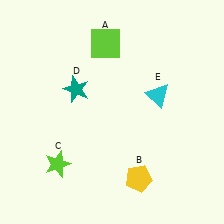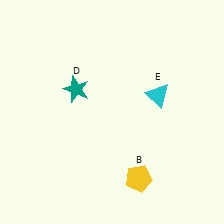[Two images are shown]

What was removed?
The lime square (A), the lime star (C) were removed in Image 2.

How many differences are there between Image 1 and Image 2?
There are 2 differences between the two images.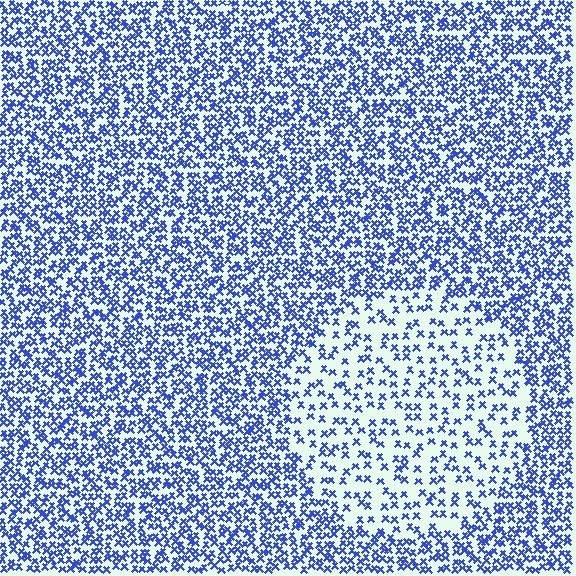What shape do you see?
I see a circle.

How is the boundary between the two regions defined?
The boundary is defined by a change in element density (approximately 2.3x ratio). All elements are the same color, size, and shape.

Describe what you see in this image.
The image contains small blue elements arranged at two different densities. A circle-shaped region is visible where the elements are less densely packed than the surrounding area.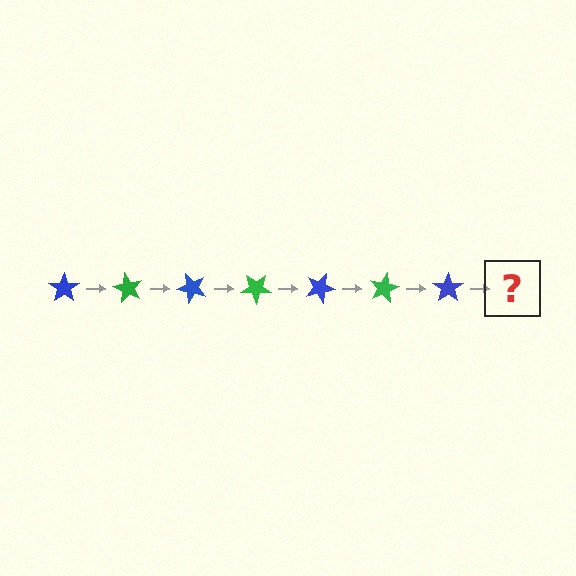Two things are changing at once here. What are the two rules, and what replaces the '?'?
The two rules are that it rotates 60 degrees each step and the color cycles through blue and green. The '?' should be a green star, rotated 420 degrees from the start.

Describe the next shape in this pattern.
It should be a green star, rotated 420 degrees from the start.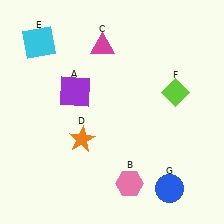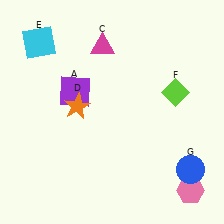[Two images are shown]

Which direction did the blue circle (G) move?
The blue circle (G) moved right.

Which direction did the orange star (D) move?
The orange star (D) moved up.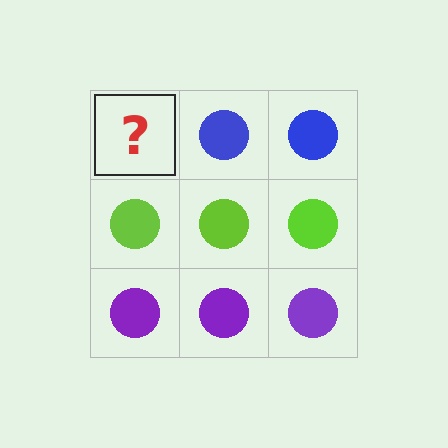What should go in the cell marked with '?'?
The missing cell should contain a blue circle.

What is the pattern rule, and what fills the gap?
The rule is that each row has a consistent color. The gap should be filled with a blue circle.